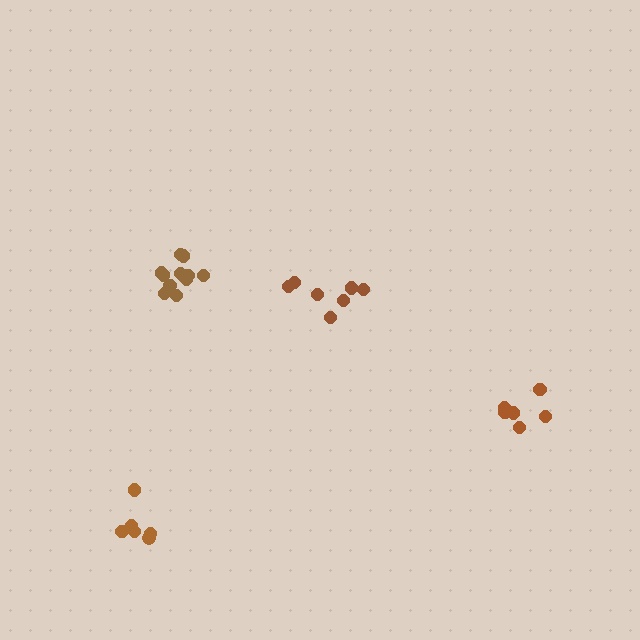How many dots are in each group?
Group 1: 12 dots, Group 2: 6 dots, Group 3: 7 dots, Group 4: 6 dots (31 total).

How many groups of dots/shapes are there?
There are 4 groups.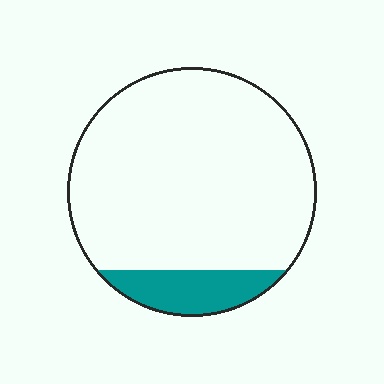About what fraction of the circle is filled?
About one eighth (1/8).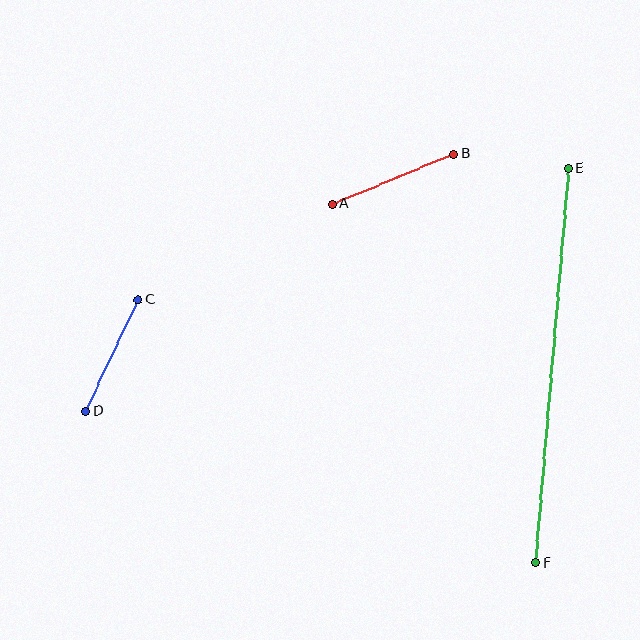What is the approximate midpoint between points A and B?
The midpoint is at approximately (393, 179) pixels.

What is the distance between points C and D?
The distance is approximately 123 pixels.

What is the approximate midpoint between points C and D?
The midpoint is at approximately (112, 356) pixels.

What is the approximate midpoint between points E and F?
The midpoint is at approximately (552, 365) pixels.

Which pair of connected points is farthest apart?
Points E and F are farthest apart.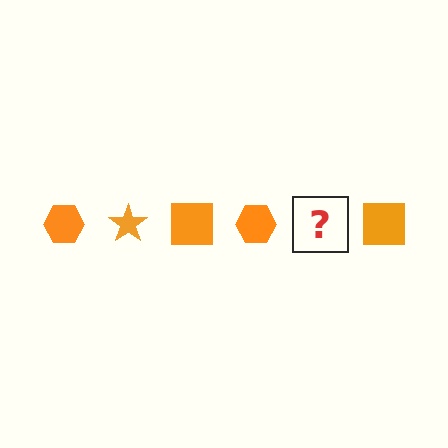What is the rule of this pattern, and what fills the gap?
The rule is that the pattern cycles through hexagon, star, square shapes in orange. The gap should be filled with an orange star.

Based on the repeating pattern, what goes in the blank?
The blank should be an orange star.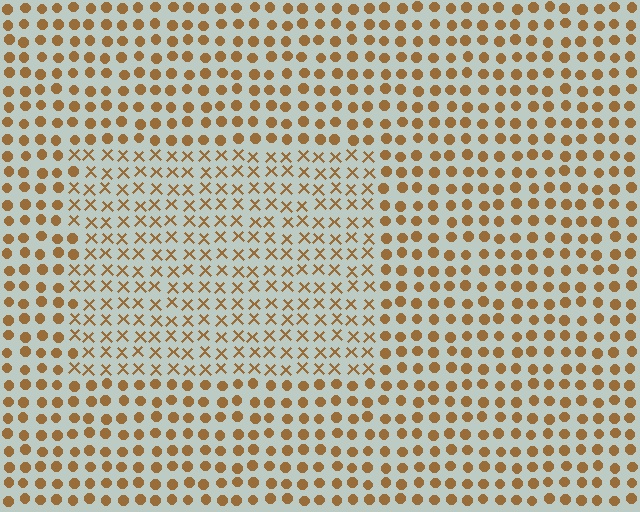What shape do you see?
I see a rectangle.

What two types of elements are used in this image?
The image uses X marks inside the rectangle region and circles outside it.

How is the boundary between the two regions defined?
The boundary is defined by a change in element shape: X marks inside vs. circles outside. All elements share the same color and spacing.